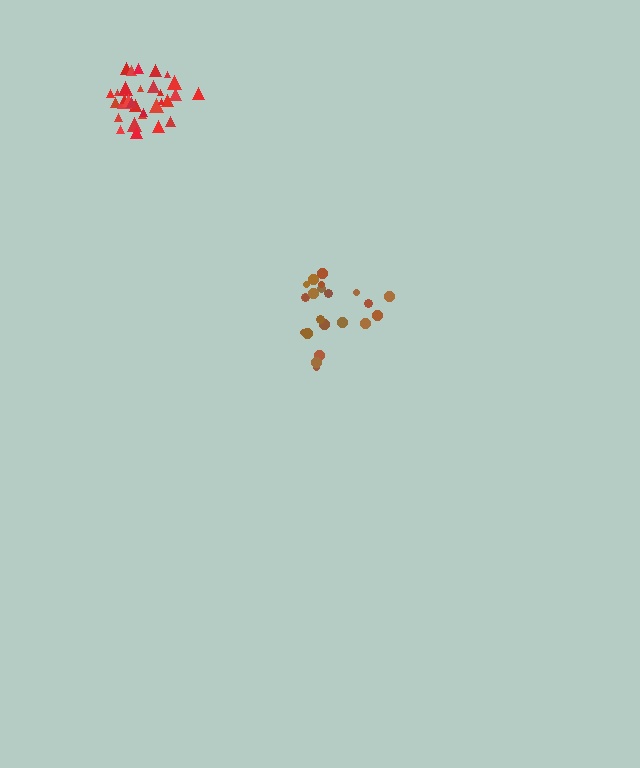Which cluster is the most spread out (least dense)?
Brown.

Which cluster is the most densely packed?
Red.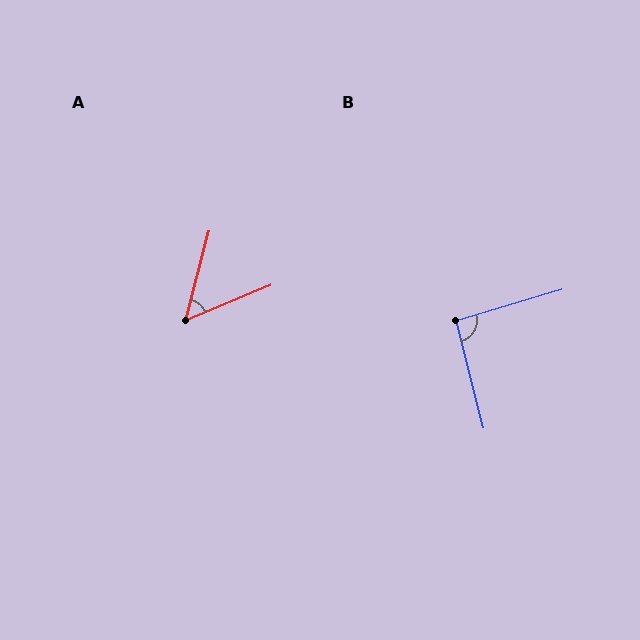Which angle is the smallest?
A, at approximately 53 degrees.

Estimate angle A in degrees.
Approximately 53 degrees.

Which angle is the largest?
B, at approximately 92 degrees.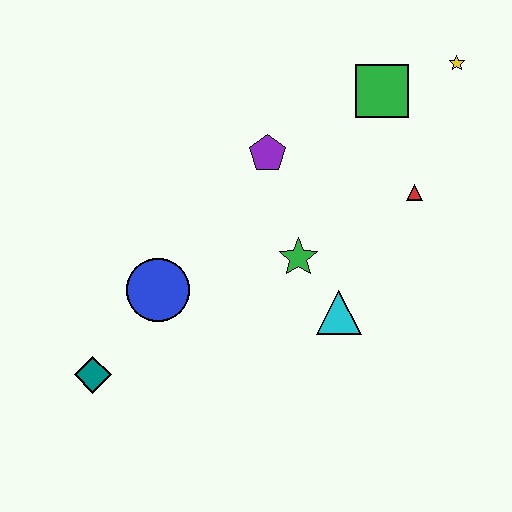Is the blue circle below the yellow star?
Yes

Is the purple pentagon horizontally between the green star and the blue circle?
Yes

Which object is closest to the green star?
The cyan triangle is closest to the green star.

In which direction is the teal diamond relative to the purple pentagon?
The teal diamond is below the purple pentagon.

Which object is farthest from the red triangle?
The teal diamond is farthest from the red triangle.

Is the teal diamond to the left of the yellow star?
Yes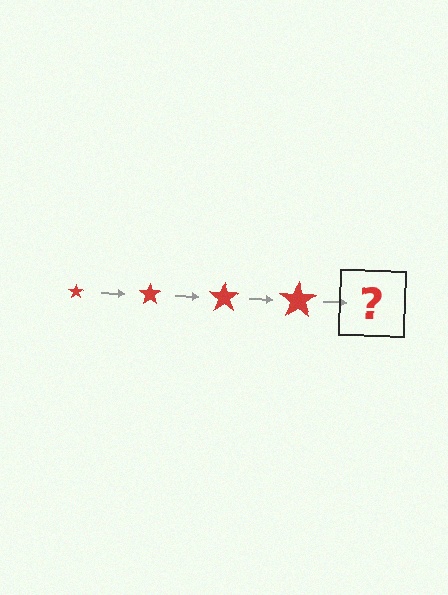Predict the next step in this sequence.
The next step is a red star, larger than the previous one.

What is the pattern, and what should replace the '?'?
The pattern is that the star gets progressively larger each step. The '?' should be a red star, larger than the previous one.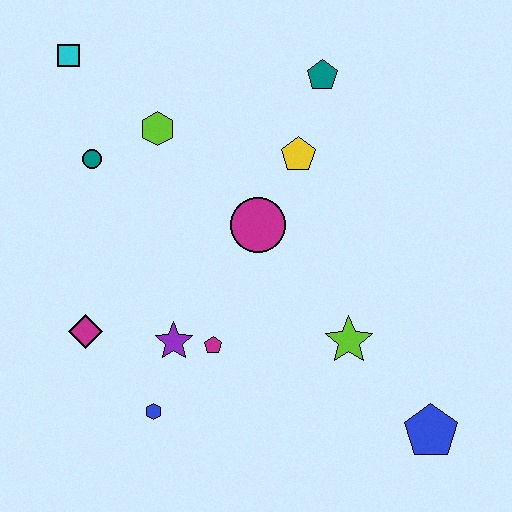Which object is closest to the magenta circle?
The yellow pentagon is closest to the magenta circle.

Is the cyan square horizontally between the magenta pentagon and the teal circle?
No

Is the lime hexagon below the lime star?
No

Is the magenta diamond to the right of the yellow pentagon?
No